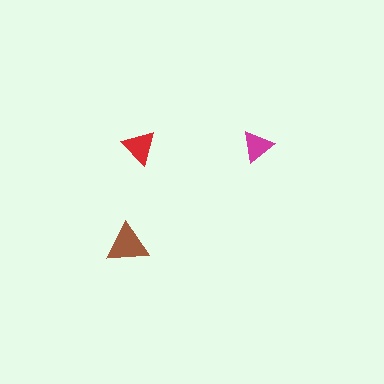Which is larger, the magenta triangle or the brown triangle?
The brown one.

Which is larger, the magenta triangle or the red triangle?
The red one.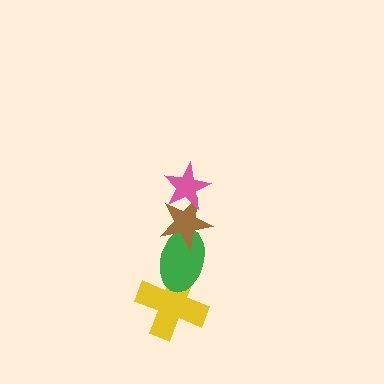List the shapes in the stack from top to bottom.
From top to bottom: the pink star, the brown star, the green ellipse, the yellow cross.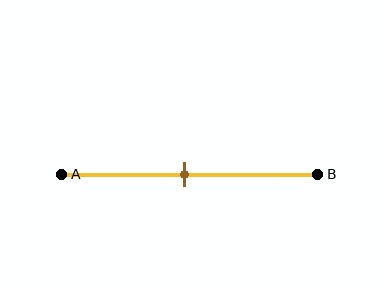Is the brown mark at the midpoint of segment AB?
Yes, the mark is approximately at the midpoint.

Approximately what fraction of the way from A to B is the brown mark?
The brown mark is approximately 50% of the way from A to B.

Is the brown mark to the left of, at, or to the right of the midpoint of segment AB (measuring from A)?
The brown mark is approximately at the midpoint of segment AB.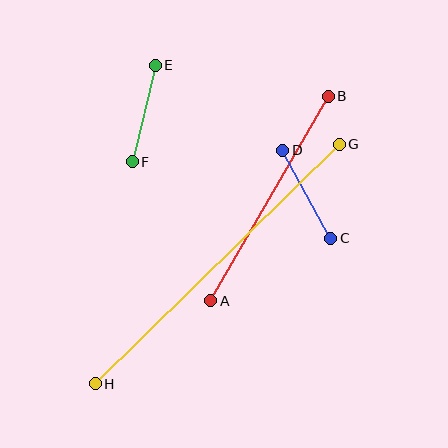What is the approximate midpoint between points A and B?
The midpoint is at approximately (270, 199) pixels.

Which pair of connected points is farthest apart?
Points G and H are farthest apart.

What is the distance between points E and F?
The distance is approximately 99 pixels.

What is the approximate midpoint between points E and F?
The midpoint is at approximately (144, 113) pixels.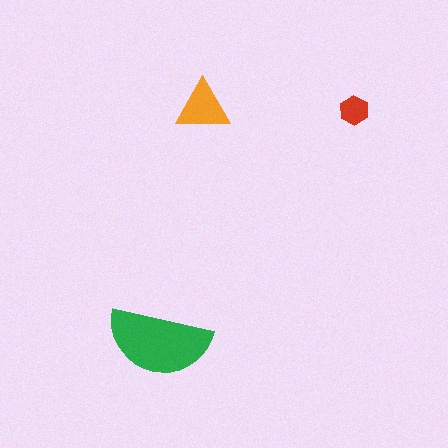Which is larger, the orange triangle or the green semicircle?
The green semicircle.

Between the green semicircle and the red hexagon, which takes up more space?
The green semicircle.